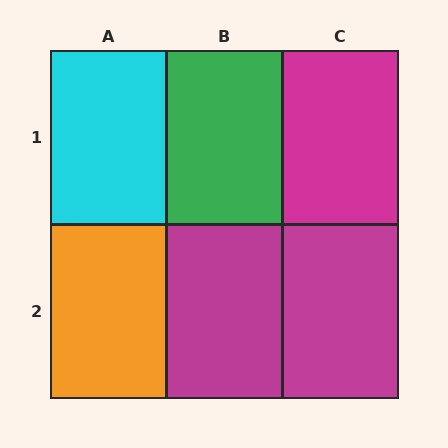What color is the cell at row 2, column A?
Orange.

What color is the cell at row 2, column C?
Magenta.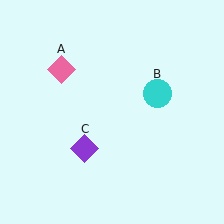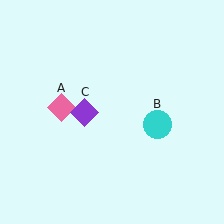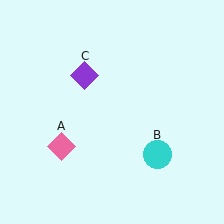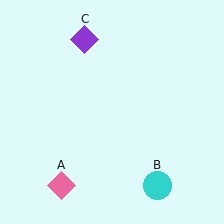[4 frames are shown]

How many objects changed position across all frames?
3 objects changed position: pink diamond (object A), cyan circle (object B), purple diamond (object C).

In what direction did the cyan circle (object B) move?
The cyan circle (object B) moved down.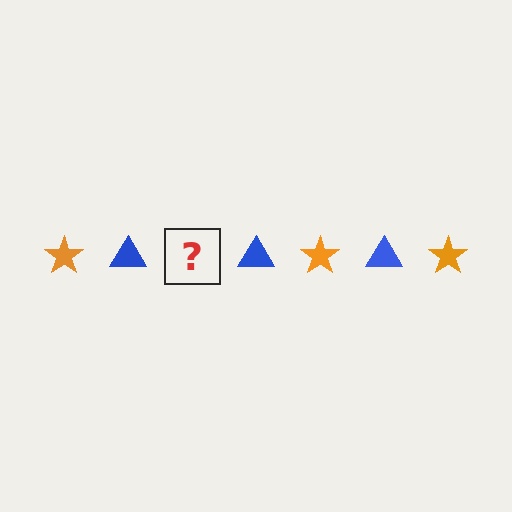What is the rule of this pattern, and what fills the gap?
The rule is that the pattern alternates between orange star and blue triangle. The gap should be filled with an orange star.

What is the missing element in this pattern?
The missing element is an orange star.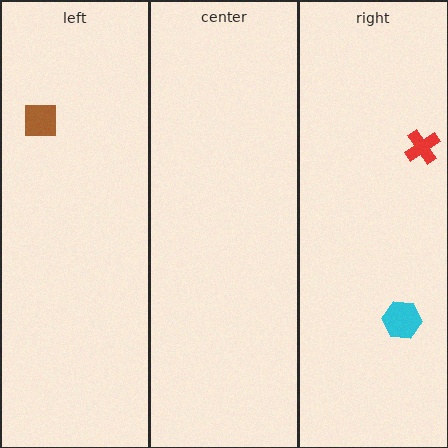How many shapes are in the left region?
1.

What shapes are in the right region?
The cyan hexagon, the red cross.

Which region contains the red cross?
The right region.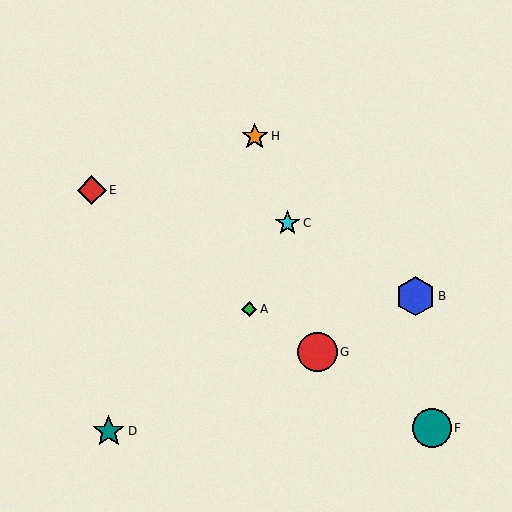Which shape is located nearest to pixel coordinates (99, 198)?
The red diamond (labeled E) at (92, 190) is nearest to that location.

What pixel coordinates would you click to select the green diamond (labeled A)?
Click at (249, 309) to select the green diamond A.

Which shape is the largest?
The blue hexagon (labeled B) is the largest.